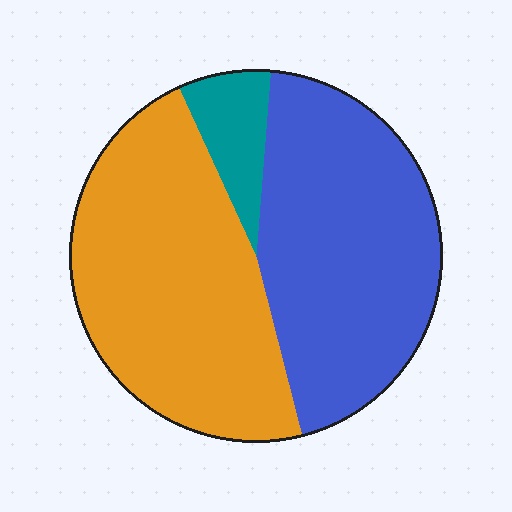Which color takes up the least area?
Teal, at roughly 10%.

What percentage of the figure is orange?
Orange takes up between a third and a half of the figure.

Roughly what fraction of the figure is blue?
Blue covers about 45% of the figure.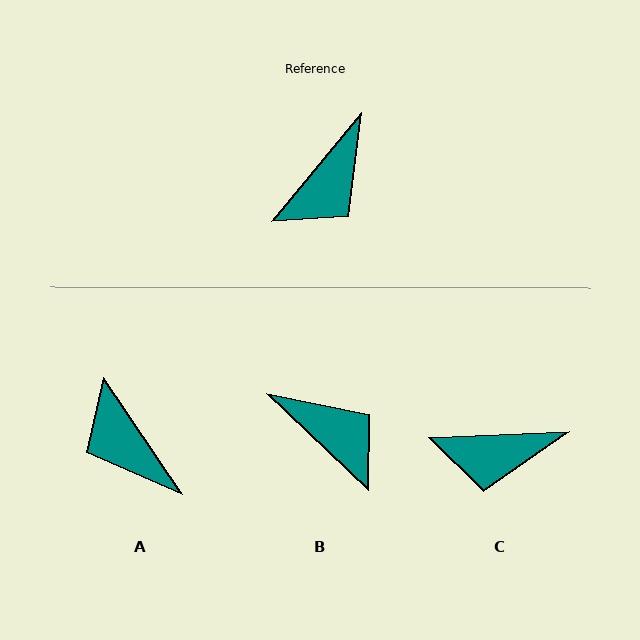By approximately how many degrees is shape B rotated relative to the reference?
Approximately 86 degrees counter-clockwise.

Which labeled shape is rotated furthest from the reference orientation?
A, about 106 degrees away.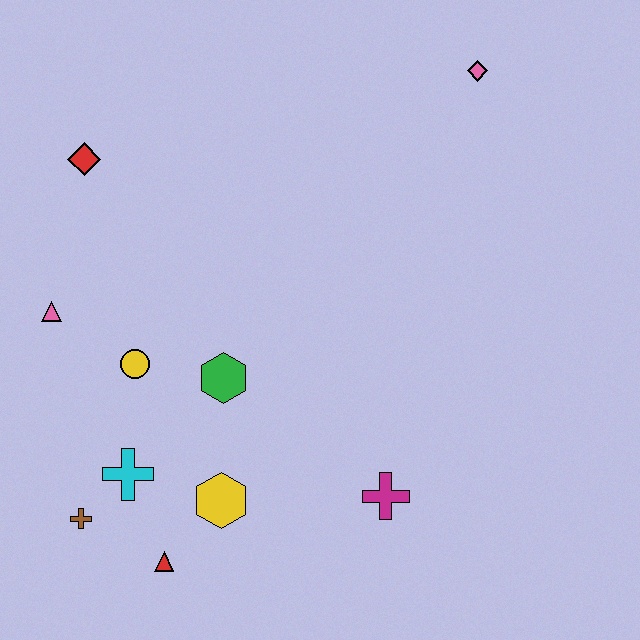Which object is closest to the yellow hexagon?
The red triangle is closest to the yellow hexagon.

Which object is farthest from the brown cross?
The pink diamond is farthest from the brown cross.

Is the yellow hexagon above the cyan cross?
No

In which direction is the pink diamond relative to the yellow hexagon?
The pink diamond is above the yellow hexagon.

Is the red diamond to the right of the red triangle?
No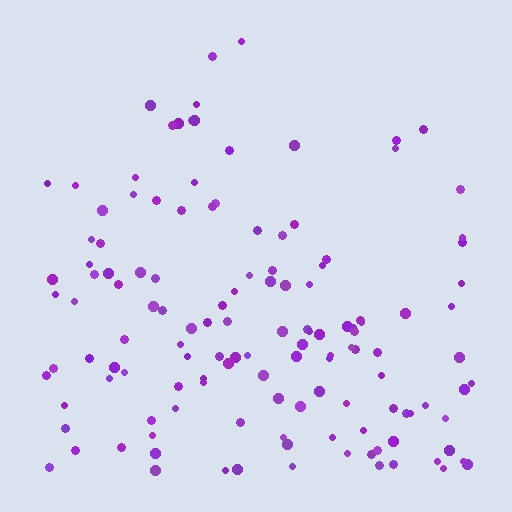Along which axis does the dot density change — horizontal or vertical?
Vertical.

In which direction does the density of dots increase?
From top to bottom, with the bottom side densest.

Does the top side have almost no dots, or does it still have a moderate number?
Still a moderate number, just noticeably fewer than the bottom.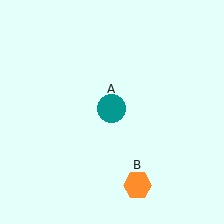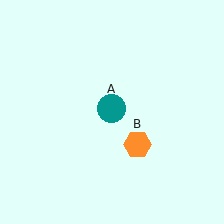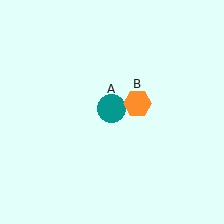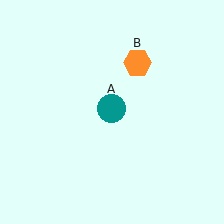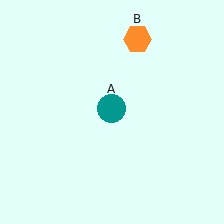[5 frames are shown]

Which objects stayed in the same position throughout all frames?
Teal circle (object A) remained stationary.